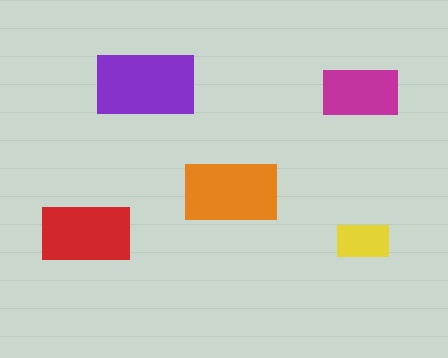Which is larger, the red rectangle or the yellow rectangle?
The red one.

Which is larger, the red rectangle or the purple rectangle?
The purple one.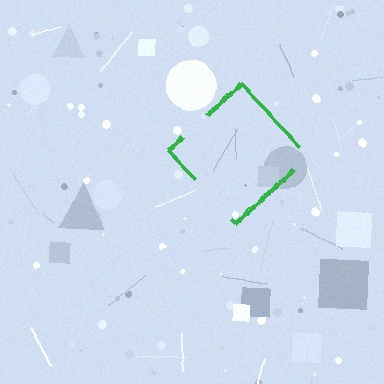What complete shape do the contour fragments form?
The contour fragments form a diamond.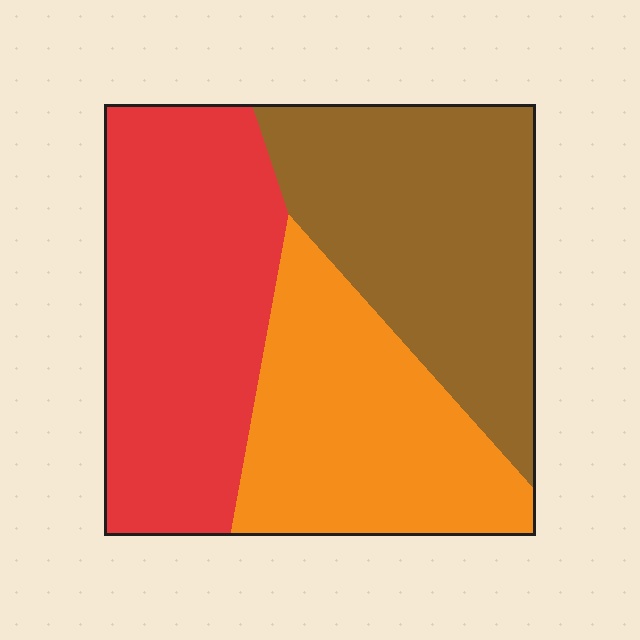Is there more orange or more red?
Red.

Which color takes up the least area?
Orange, at roughly 30%.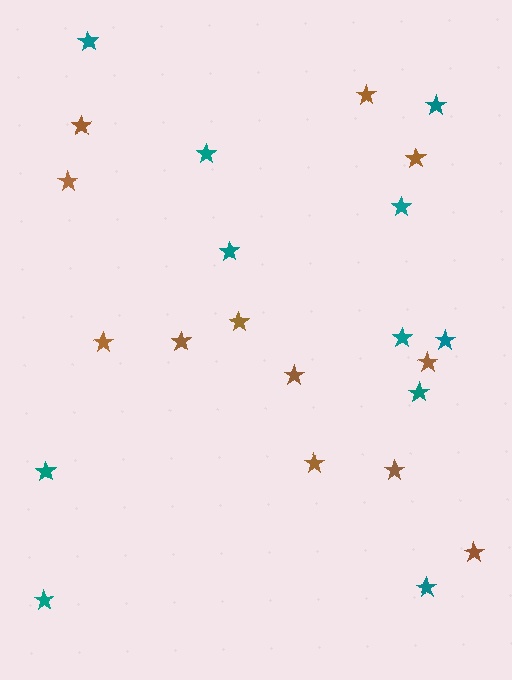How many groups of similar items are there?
There are 2 groups: one group of teal stars (11) and one group of brown stars (12).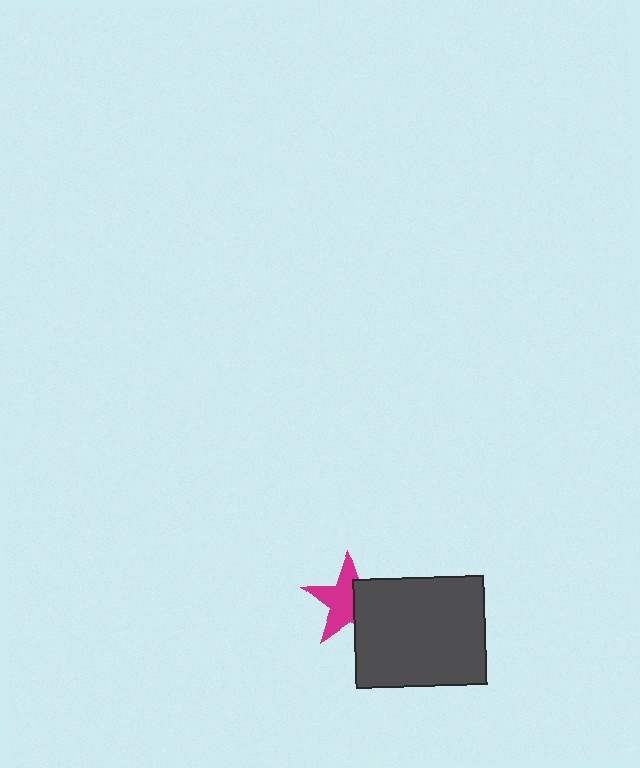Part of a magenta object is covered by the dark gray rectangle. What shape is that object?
It is a star.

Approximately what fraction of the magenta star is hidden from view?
Roughly 42% of the magenta star is hidden behind the dark gray rectangle.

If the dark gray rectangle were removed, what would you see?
You would see the complete magenta star.